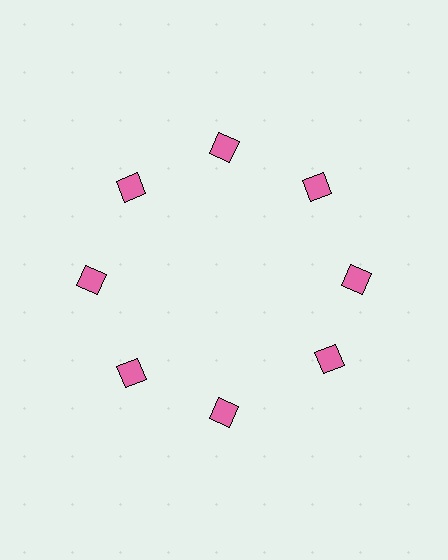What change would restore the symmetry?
The symmetry would be restored by rotating it back into even spacing with its neighbors so that all 8 squares sit at equal angles and equal distance from the center.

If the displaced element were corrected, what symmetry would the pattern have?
It would have 8-fold rotational symmetry — the pattern would map onto itself every 45 degrees.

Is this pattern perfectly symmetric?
No. The 8 pink squares are arranged in a ring, but one element near the 4 o'clock position is rotated out of alignment along the ring, breaking the 8-fold rotational symmetry.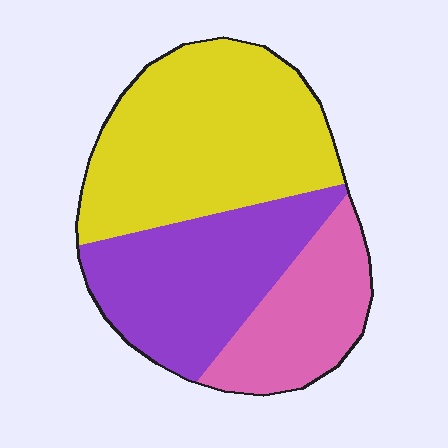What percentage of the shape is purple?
Purple takes up about one third (1/3) of the shape.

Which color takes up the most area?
Yellow, at roughly 45%.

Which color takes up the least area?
Pink, at roughly 20%.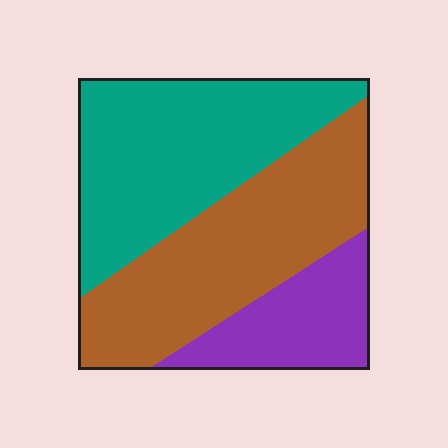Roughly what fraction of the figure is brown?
Brown covers 40% of the figure.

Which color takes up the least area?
Purple, at roughly 20%.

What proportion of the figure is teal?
Teal takes up between a quarter and a half of the figure.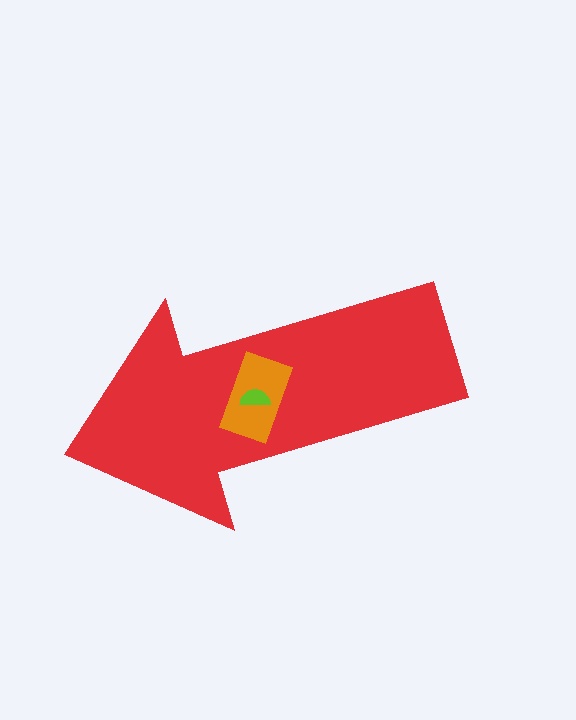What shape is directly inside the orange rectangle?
The lime semicircle.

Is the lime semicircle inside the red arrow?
Yes.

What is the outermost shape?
The red arrow.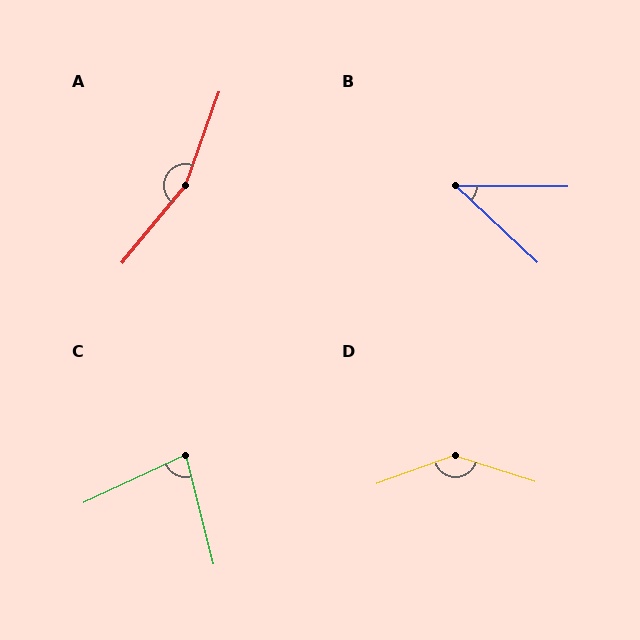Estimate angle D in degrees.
Approximately 143 degrees.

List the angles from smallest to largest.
B (43°), C (79°), D (143°), A (160°).